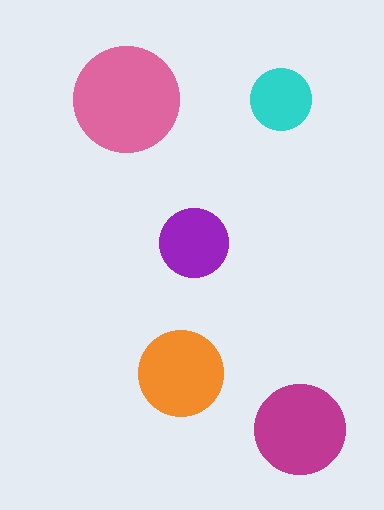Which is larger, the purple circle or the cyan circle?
The purple one.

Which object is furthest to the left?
The pink circle is leftmost.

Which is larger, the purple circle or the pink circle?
The pink one.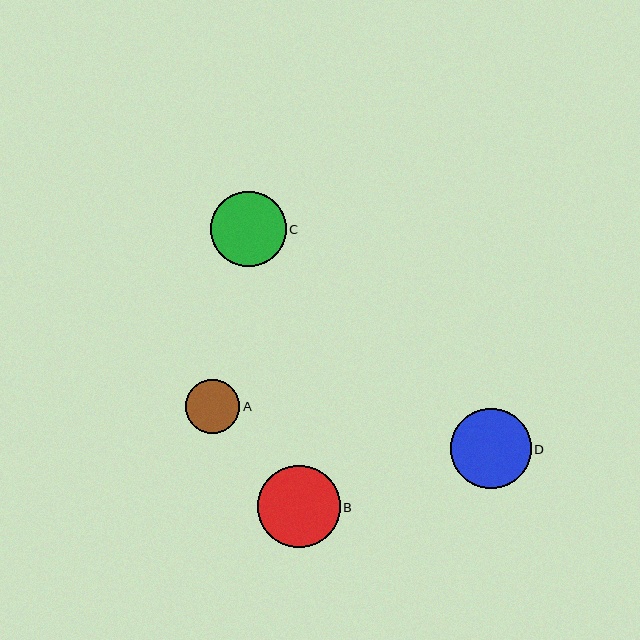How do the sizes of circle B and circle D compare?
Circle B and circle D are approximately the same size.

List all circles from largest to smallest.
From largest to smallest: B, D, C, A.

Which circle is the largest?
Circle B is the largest with a size of approximately 83 pixels.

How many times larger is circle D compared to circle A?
Circle D is approximately 1.5 times the size of circle A.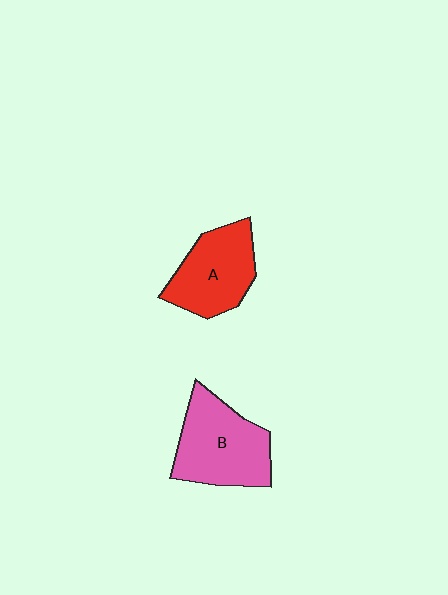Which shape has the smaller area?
Shape A (red).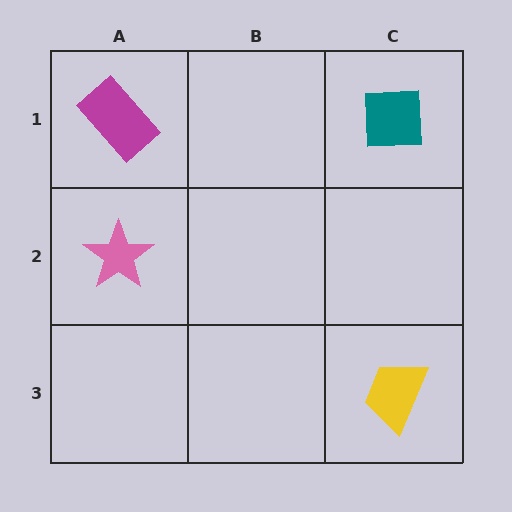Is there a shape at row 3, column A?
No, that cell is empty.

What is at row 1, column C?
A teal square.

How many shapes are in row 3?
1 shape.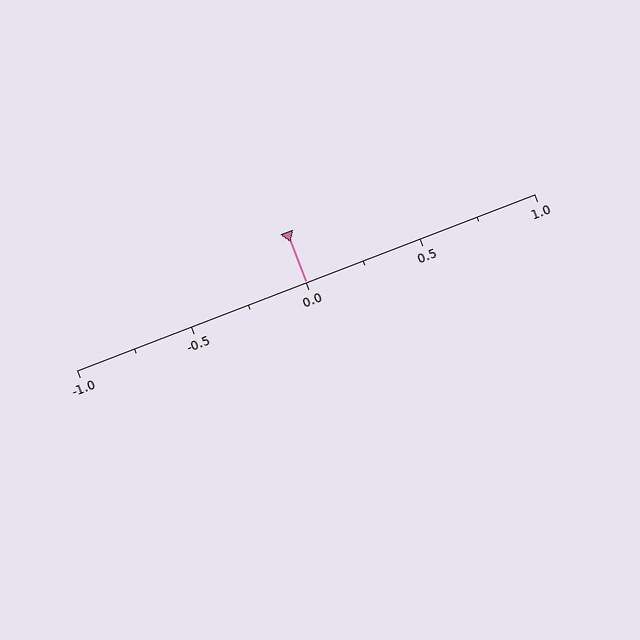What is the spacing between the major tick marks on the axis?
The major ticks are spaced 0.5 apart.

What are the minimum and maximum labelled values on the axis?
The axis runs from -1.0 to 1.0.